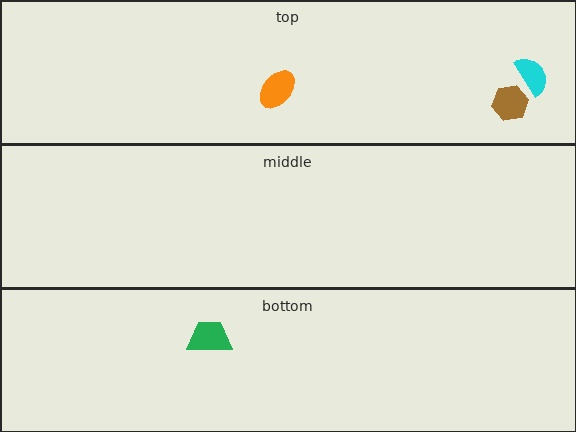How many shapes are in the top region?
3.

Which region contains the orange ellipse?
The top region.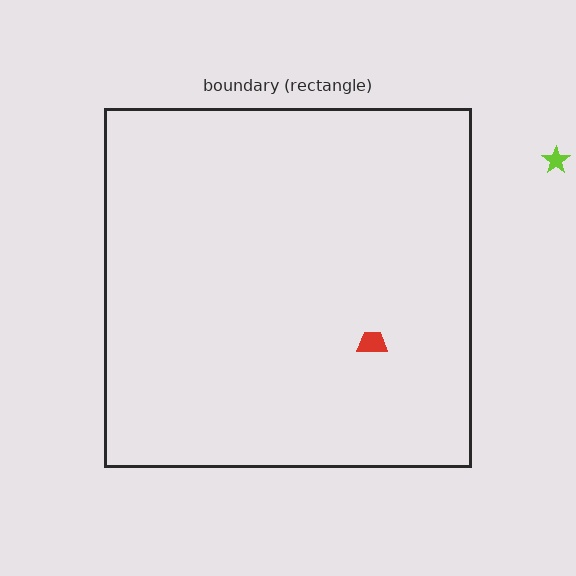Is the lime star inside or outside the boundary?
Outside.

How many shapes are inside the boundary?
1 inside, 1 outside.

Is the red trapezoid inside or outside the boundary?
Inside.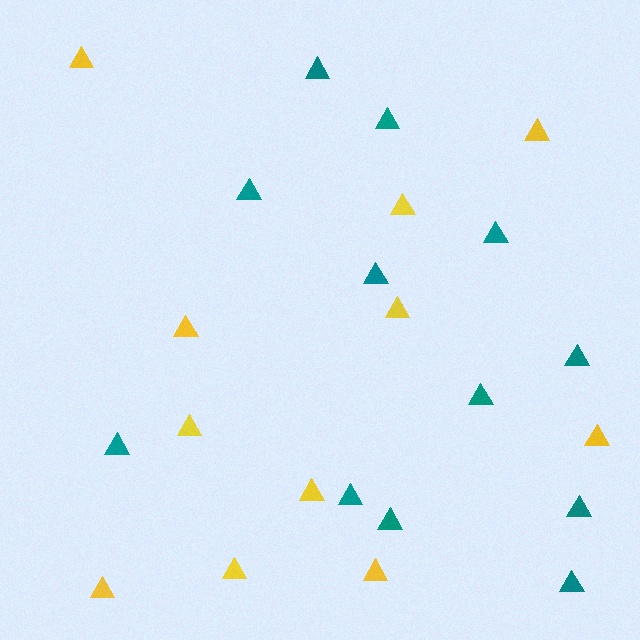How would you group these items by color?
There are 2 groups: one group of teal triangles (12) and one group of yellow triangles (11).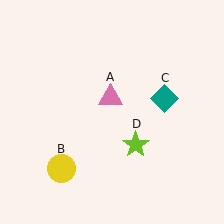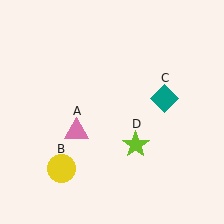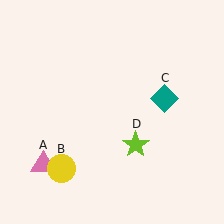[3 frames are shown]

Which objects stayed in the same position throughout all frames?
Yellow circle (object B) and teal diamond (object C) and lime star (object D) remained stationary.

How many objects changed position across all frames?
1 object changed position: pink triangle (object A).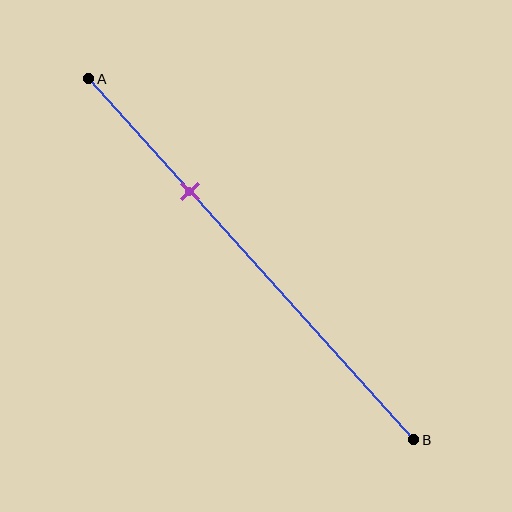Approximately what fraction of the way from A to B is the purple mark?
The purple mark is approximately 30% of the way from A to B.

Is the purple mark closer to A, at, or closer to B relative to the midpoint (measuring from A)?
The purple mark is closer to point A than the midpoint of segment AB.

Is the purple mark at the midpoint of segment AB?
No, the mark is at about 30% from A, not at the 50% midpoint.